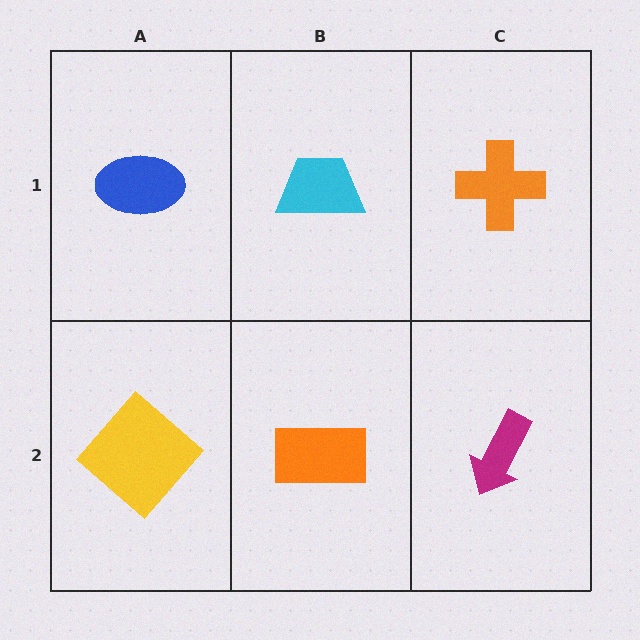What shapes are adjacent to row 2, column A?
A blue ellipse (row 1, column A), an orange rectangle (row 2, column B).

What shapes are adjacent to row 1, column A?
A yellow diamond (row 2, column A), a cyan trapezoid (row 1, column B).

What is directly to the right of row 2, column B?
A magenta arrow.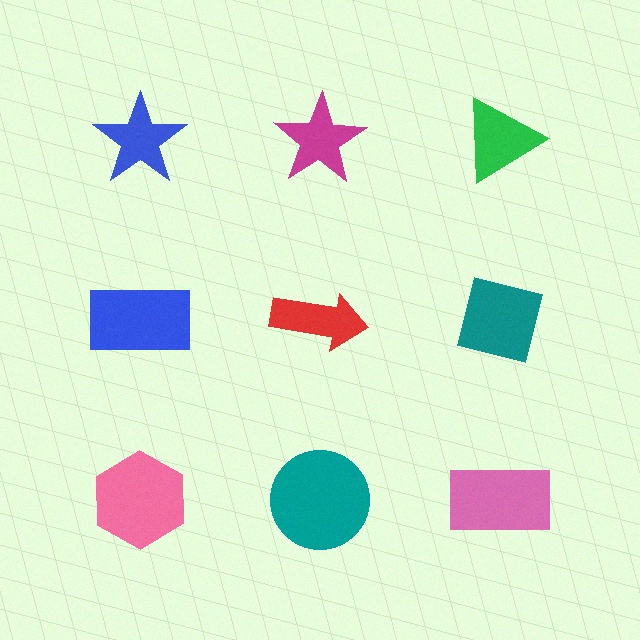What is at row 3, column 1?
A pink hexagon.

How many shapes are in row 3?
3 shapes.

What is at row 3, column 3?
A pink rectangle.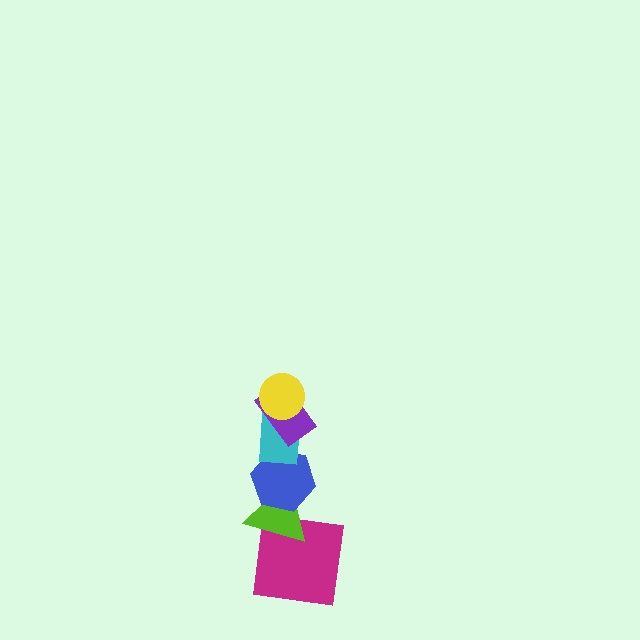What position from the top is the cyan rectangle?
The cyan rectangle is 3rd from the top.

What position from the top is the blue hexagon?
The blue hexagon is 4th from the top.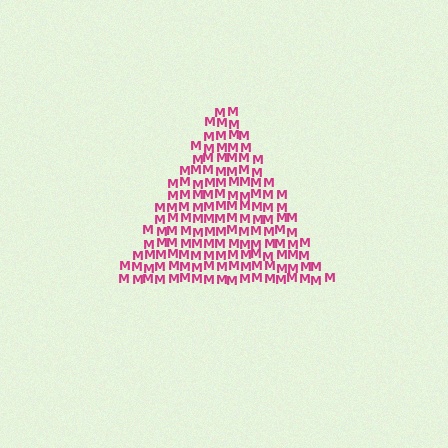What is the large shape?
The large shape is a triangle.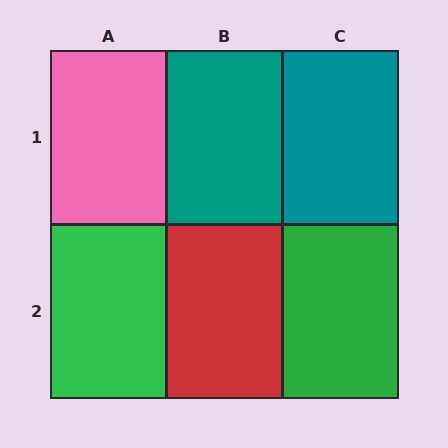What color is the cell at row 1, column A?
Pink.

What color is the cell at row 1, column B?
Teal.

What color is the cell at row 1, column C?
Teal.